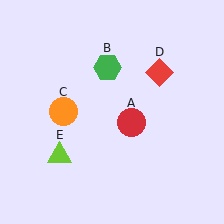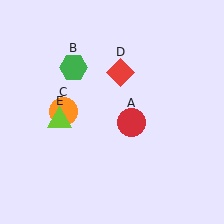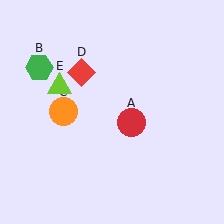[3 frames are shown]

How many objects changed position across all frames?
3 objects changed position: green hexagon (object B), red diamond (object D), lime triangle (object E).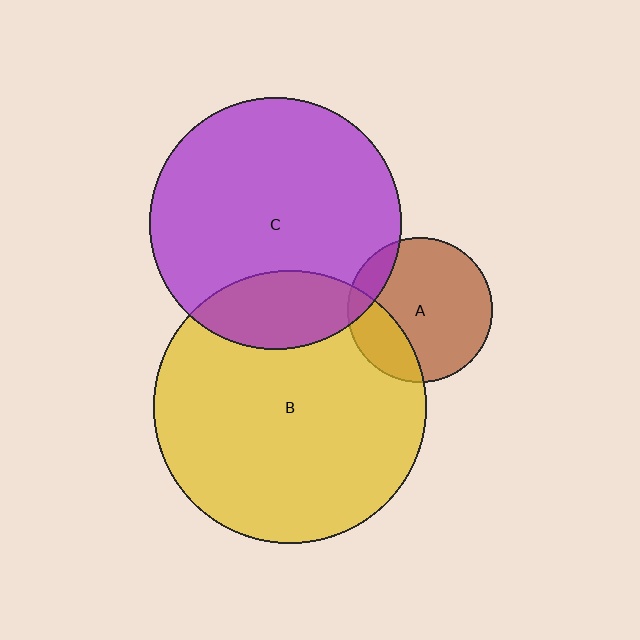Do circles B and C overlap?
Yes.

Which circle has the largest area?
Circle B (yellow).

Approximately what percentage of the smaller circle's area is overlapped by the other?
Approximately 20%.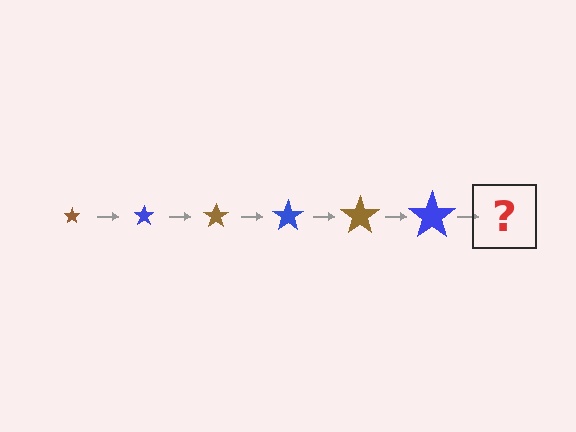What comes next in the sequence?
The next element should be a brown star, larger than the previous one.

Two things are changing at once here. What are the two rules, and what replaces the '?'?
The two rules are that the star grows larger each step and the color cycles through brown and blue. The '?' should be a brown star, larger than the previous one.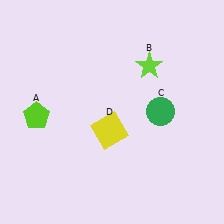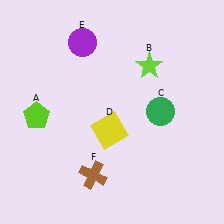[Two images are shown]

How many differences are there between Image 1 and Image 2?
There are 2 differences between the two images.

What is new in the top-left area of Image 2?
A purple circle (E) was added in the top-left area of Image 2.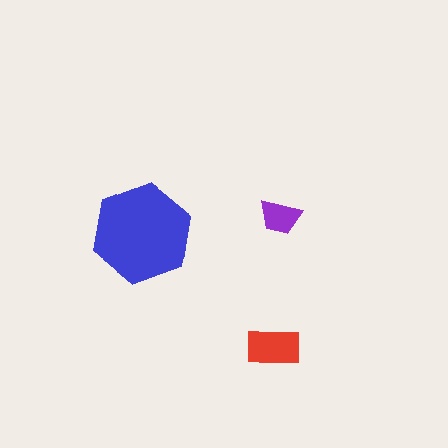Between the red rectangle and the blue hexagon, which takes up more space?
The blue hexagon.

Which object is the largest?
The blue hexagon.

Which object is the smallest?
The purple trapezoid.